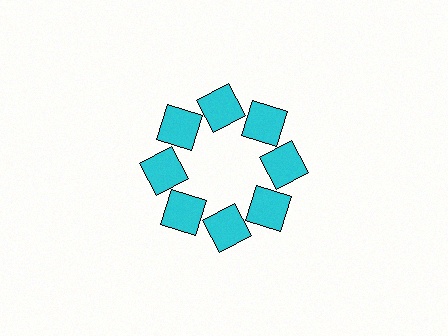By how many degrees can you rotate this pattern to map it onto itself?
The pattern maps onto itself every 45 degrees of rotation.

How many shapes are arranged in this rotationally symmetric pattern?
There are 8 shapes, arranged in 8 groups of 1.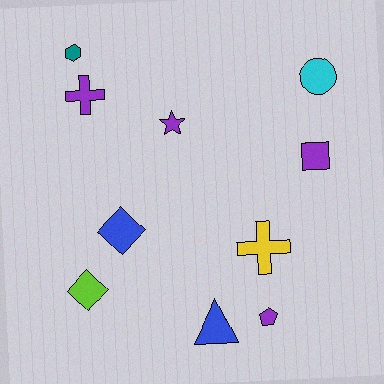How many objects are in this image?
There are 10 objects.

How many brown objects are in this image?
There are no brown objects.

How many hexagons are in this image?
There is 1 hexagon.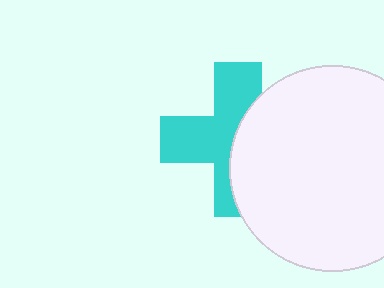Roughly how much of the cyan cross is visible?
About half of it is visible (roughly 55%).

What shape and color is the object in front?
The object in front is a white circle.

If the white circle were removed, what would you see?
You would see the complete cyan cross.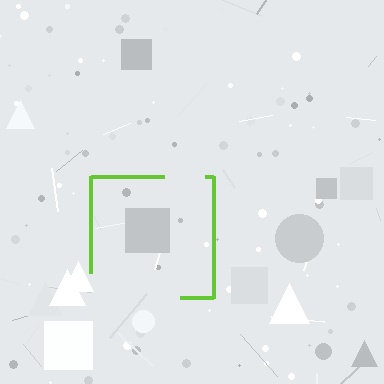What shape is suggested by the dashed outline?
The dashed outline suggests a square.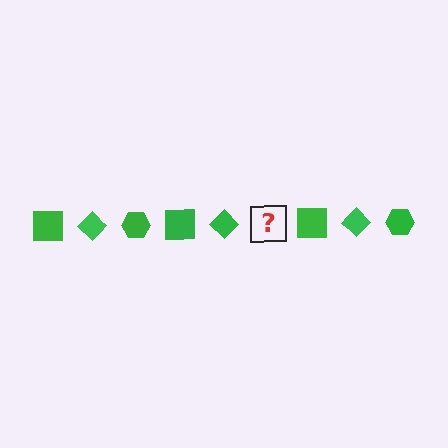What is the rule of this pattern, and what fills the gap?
The rule is that the pattern cycles through square, diamond, hexagon shapes in green. The gap should be filled with a green hexagon.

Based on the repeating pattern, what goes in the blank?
The blank should be a green hexagon.